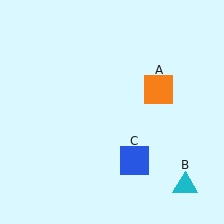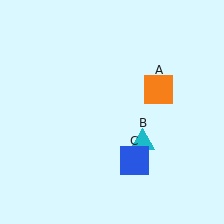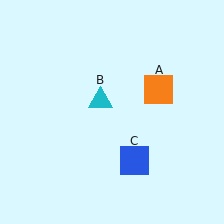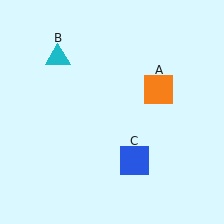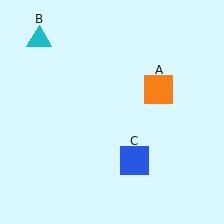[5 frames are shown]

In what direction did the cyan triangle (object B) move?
The cyan triangle (object B) moved up and to the left.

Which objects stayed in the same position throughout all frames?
Orange square (object A) and blue square (object C) remained stationary.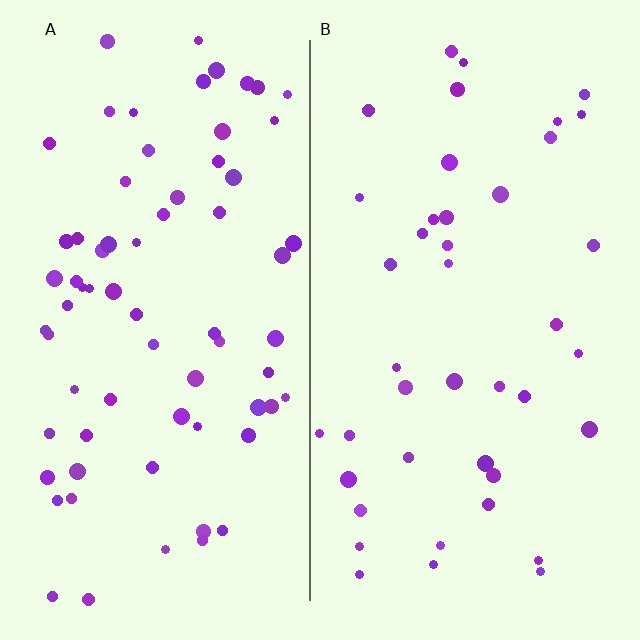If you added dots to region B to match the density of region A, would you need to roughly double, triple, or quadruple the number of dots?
Approximately double.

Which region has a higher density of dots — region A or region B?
A (the left).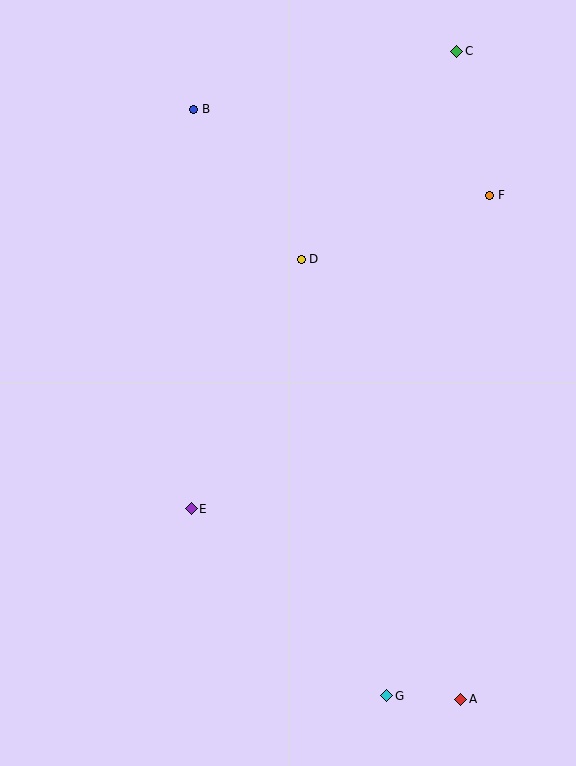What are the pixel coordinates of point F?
Point F is at (490, 195).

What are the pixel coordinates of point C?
Point C is at (457, 51).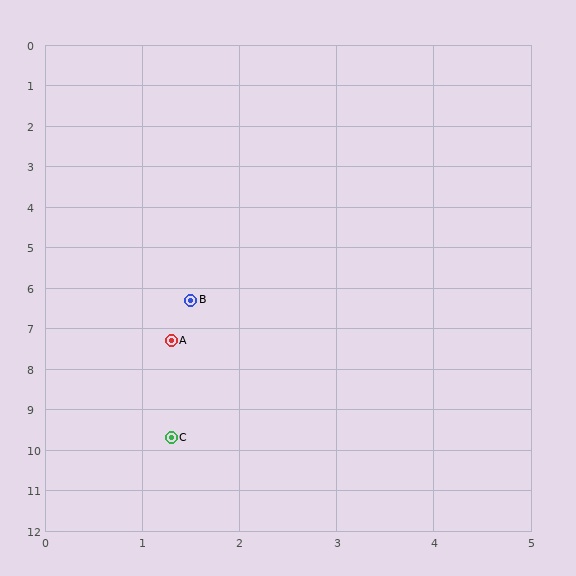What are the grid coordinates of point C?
Point C is at approximately (1.3, 9.7).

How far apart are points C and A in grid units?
Points C and A are about 2.4 grid units apart.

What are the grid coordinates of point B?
Point B is at approximately (1.5, 6.3).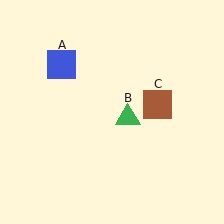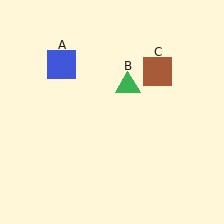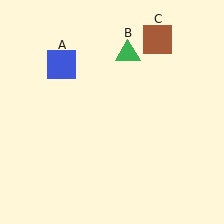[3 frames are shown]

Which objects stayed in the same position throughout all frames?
Blue square (object A) remained stationary.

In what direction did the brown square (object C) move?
The brown square (object C) moved up.